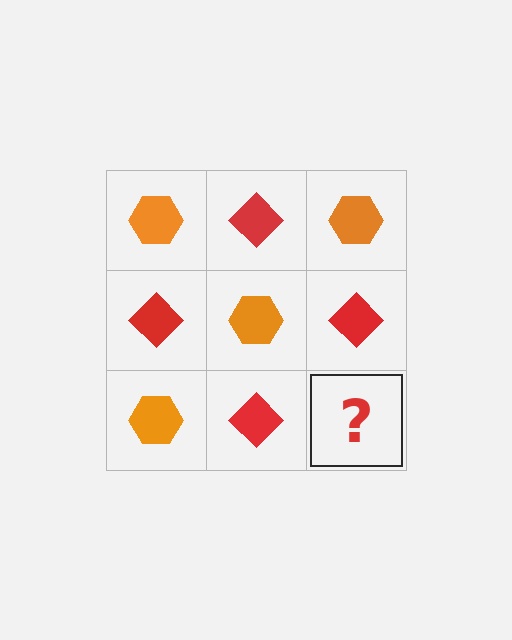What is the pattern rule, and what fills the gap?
The rule is that it alternates orange hexagon and red diamond in a checkerboard pattern. The gap should be filled with an orange hexagon.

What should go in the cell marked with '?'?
The missing cell should contain an orange hexagon.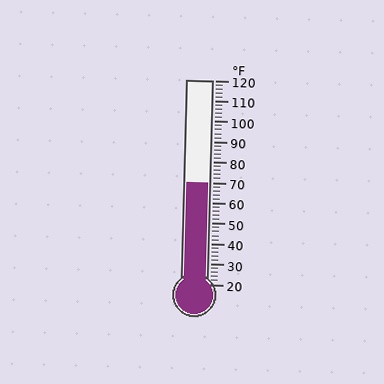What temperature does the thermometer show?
The thermometer shows approximately 70°F.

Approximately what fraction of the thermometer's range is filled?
The thermometer is filled to approximately 50% of its range.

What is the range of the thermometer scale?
The thermometer scale ranges from 20°F to 120°F.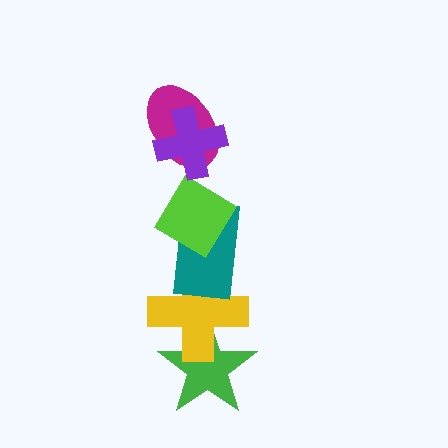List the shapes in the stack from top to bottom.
From top to bottom: the purple cross, the magenta ellipse, the lime diamond, the teal rectangle, the yellow cross, the green star.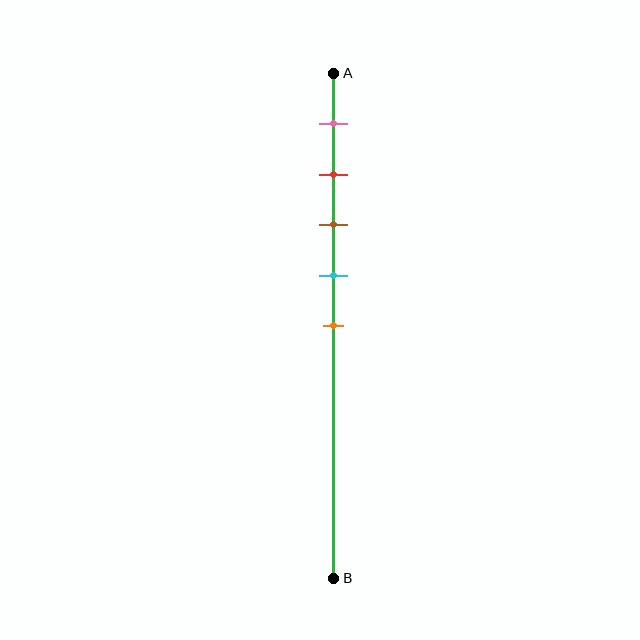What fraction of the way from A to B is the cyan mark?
The cyan mark is approximately 40% (0.4) of the way from A to B.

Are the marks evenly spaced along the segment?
Yes, the marks are approximately evenly spaced.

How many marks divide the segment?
There are 5 marks dividing the segment.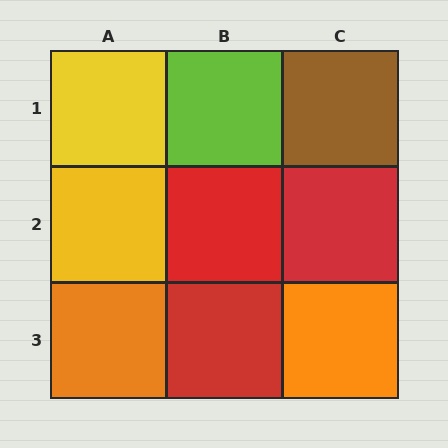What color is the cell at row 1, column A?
Yellow.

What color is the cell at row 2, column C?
Red.